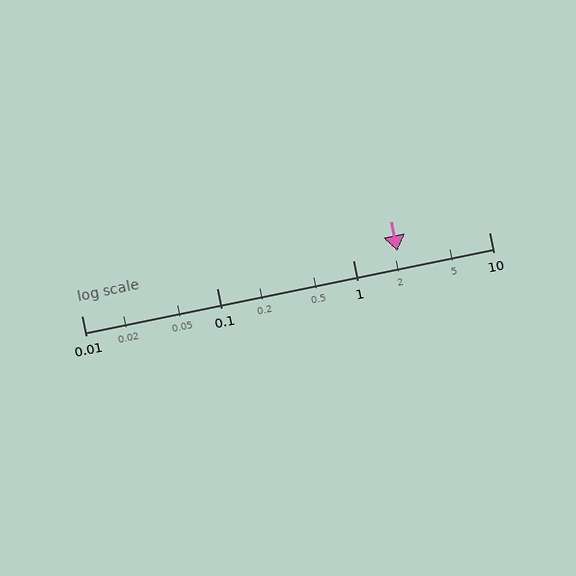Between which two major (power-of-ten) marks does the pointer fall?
The pointer is between 1 and 10.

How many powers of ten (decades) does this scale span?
The scale spans 3 decades, from 0.01 to 10.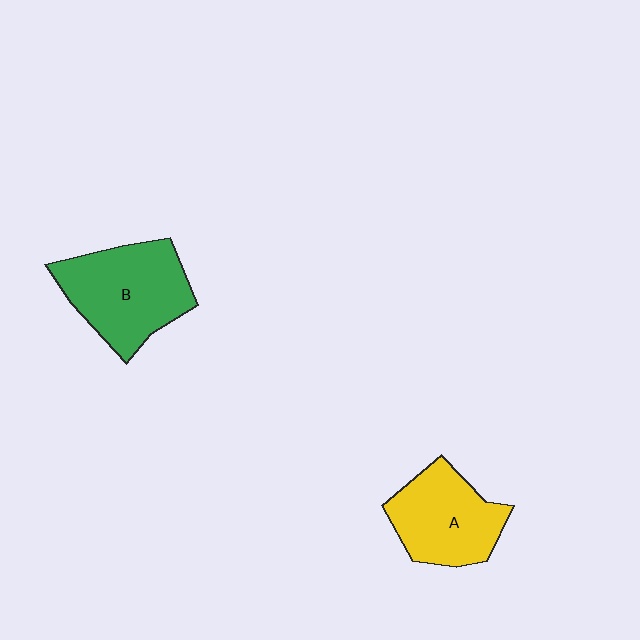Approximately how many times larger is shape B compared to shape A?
Approximately 1.2 times.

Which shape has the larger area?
Shape B (green).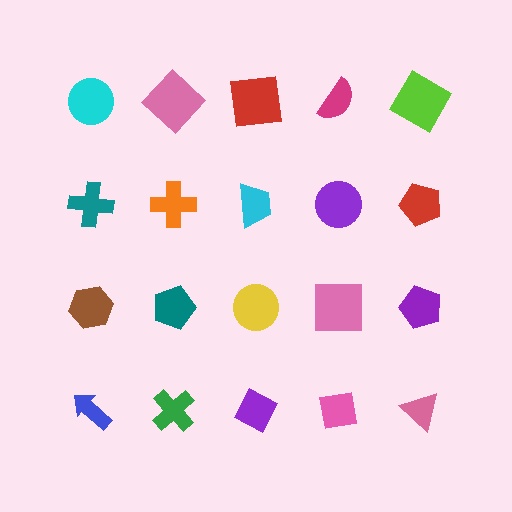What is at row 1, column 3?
A red square.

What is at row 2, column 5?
A red pentagon.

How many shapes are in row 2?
5 shapes.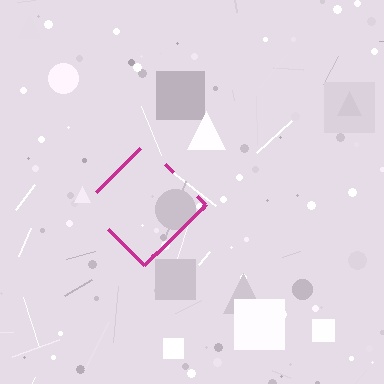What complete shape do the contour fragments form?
The contour fragments form a diamond.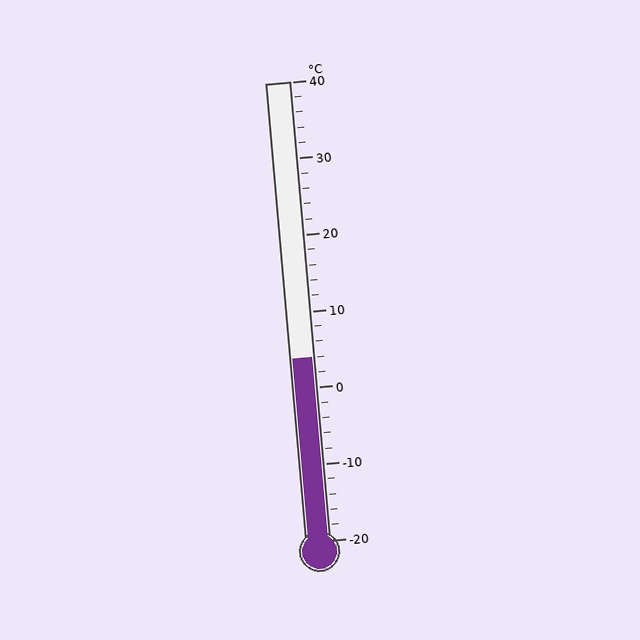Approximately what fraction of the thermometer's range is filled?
The thermometer is filled to approximately 40% of its range.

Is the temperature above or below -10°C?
The temperature is above -10°C.